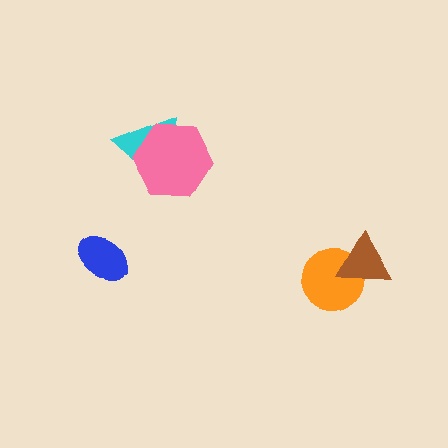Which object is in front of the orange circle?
The brown triangle is in front of the orange circle.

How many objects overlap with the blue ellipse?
0 objects overlap with the blue ellipse.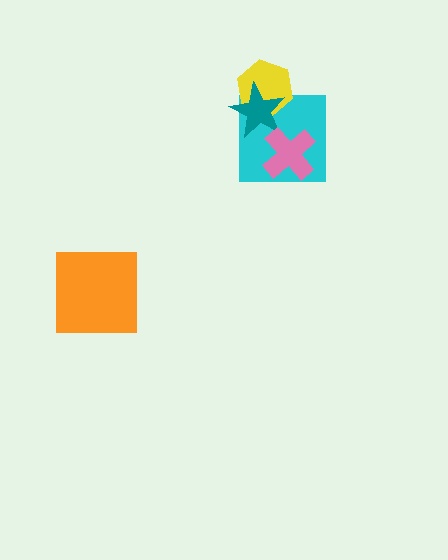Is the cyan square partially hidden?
Yes, it is partially covered by another shape.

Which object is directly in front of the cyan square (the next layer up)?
The yellow hexagon is directly in front of the cyan square.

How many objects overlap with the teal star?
2 objects overlap with the teal star.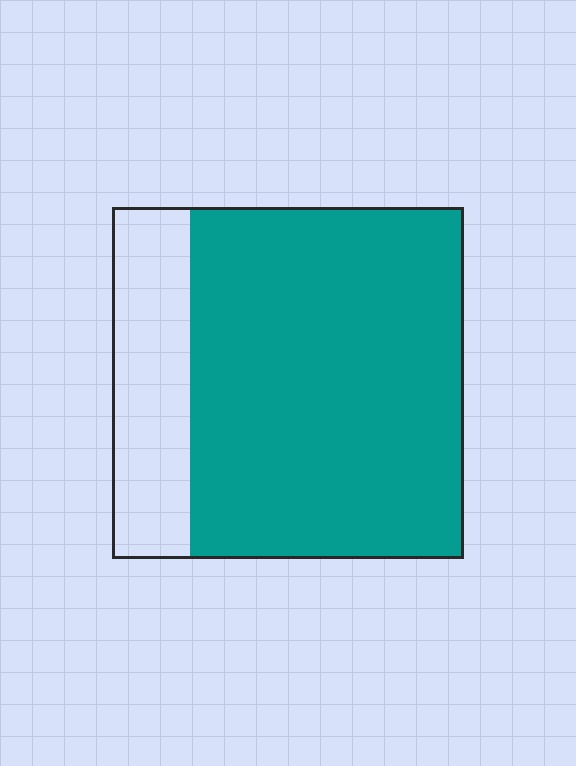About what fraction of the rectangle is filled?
About four fifths (4/5).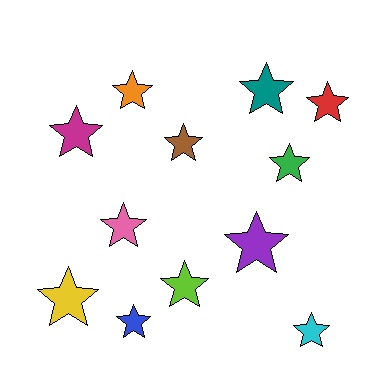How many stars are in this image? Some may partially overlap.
There are 12 stars.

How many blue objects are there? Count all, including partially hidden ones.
There is 1 blue object.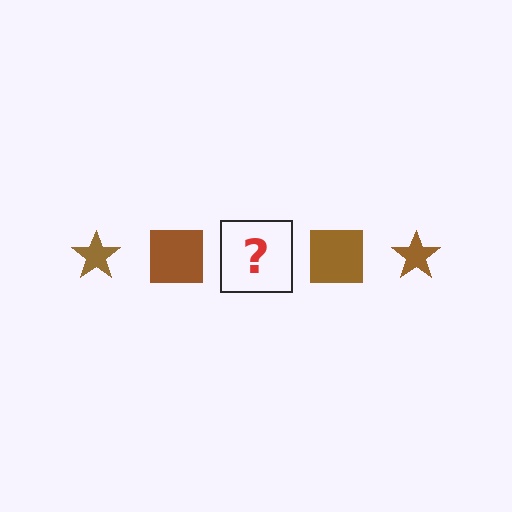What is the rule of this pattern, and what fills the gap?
The rule is that the pattern cycles through star, square shapes in brown. The gap should be filled with a brown star.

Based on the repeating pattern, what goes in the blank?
The blank should be a brown star.